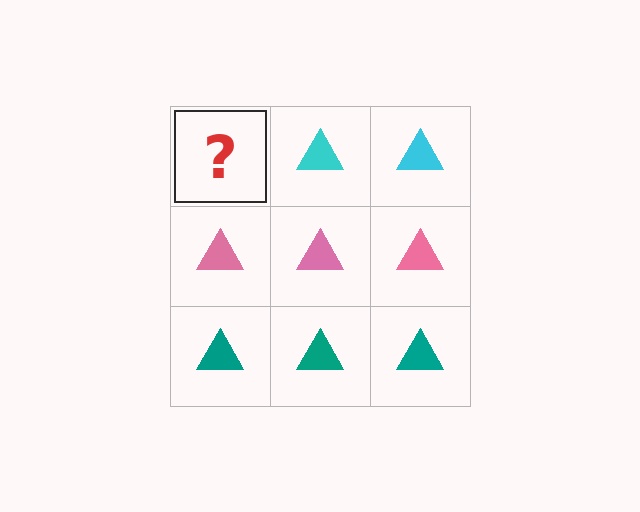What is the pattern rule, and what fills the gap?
The rule is that each row has a consistent color. The gap should be filled with a cyan triangle.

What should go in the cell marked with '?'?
The missing cell should contain a cyan triangle.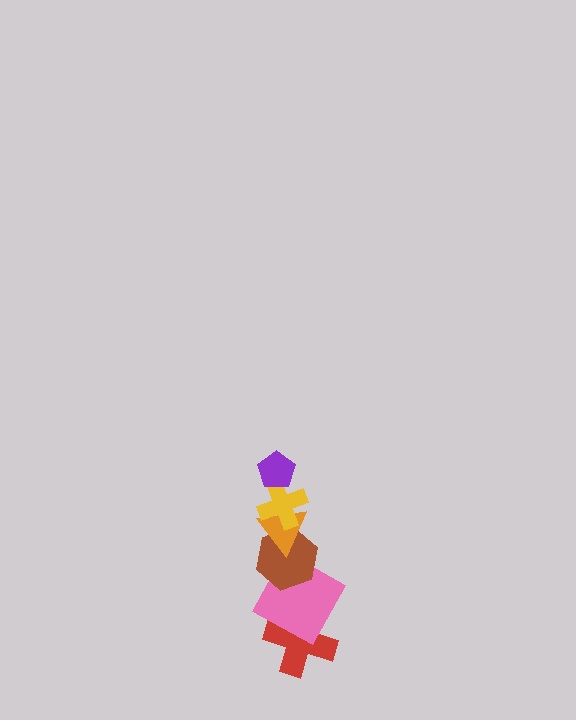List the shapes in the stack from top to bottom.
From top to bottom: the purple pentagon, the yellow cross, the orange triangle, the brown hexagon, the pink square, the red cross.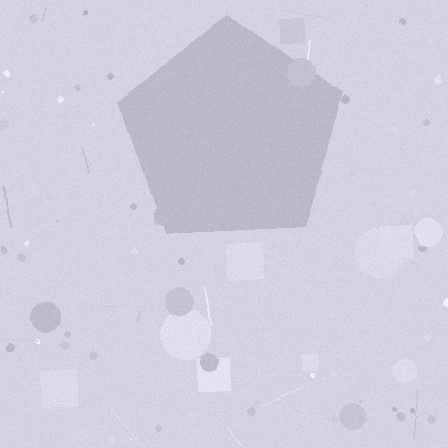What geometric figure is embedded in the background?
A pentagon is embedded in the background.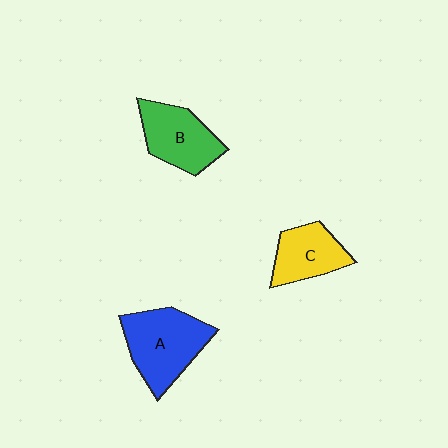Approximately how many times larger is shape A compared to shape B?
Approximately 1.3 times.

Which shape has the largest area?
Shape A (blue).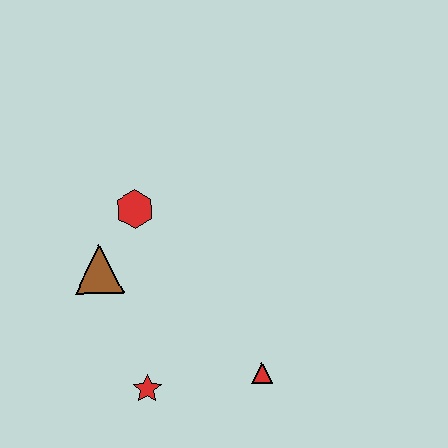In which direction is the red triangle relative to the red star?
The red triangle is to the right of the red star.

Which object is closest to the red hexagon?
The brown triangle is closest to the red hexagon.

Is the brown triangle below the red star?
No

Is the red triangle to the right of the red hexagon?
Yes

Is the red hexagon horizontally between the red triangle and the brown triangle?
Yes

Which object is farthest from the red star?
The red hexagon is farthest from the red star.